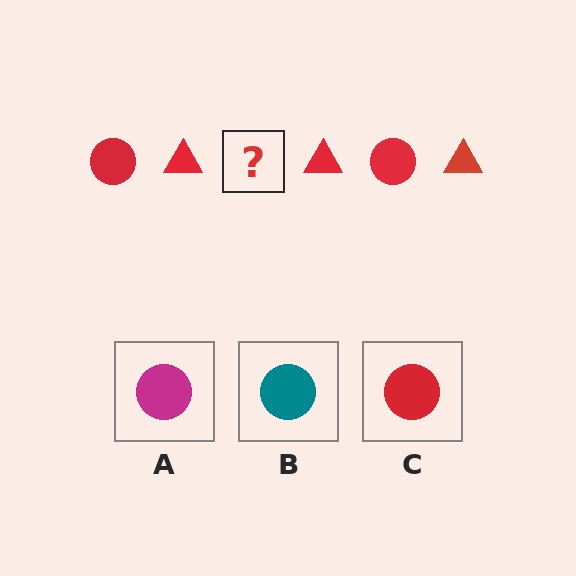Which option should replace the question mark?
Option C.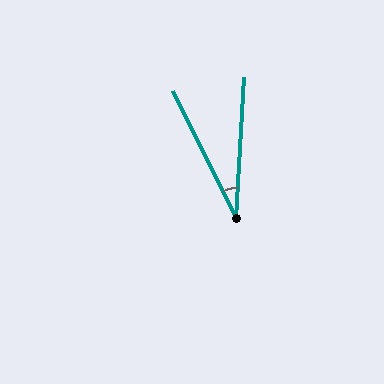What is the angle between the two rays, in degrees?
Approximately 29 degrees.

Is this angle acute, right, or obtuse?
It is acute.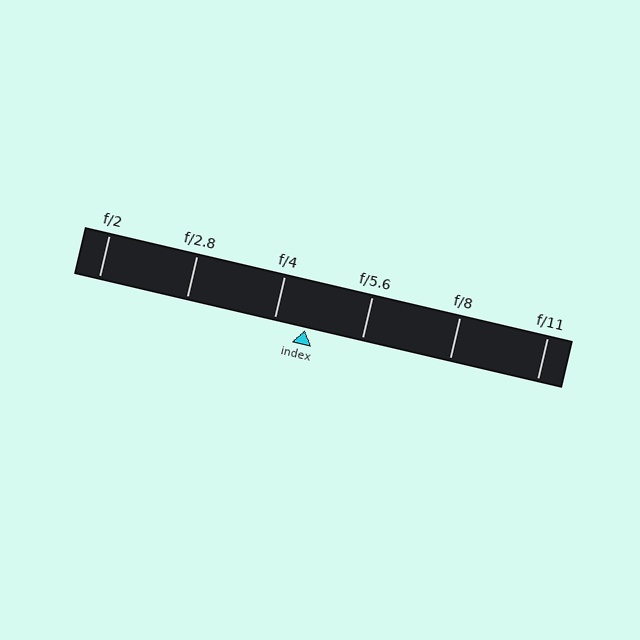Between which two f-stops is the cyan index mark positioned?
The index mark is between f/4 and f/5.6.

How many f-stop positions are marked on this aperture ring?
There are 6 f-stop positions marked.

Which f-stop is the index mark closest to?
The index mark is closest to f/4.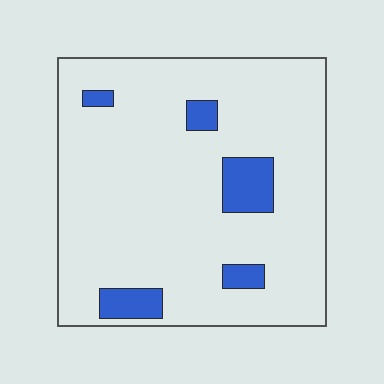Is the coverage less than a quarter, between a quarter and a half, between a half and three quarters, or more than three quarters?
Less than a quarter.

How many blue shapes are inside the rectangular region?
5.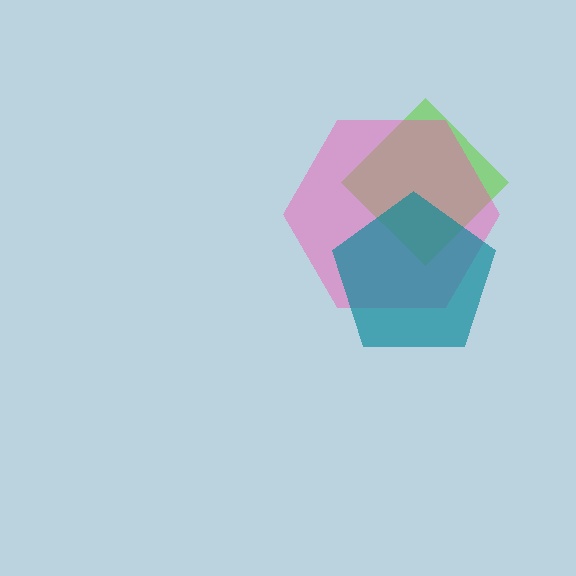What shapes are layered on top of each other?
The layered shapes are: a lime diamond, a pink hexagon, a teal pentagon.